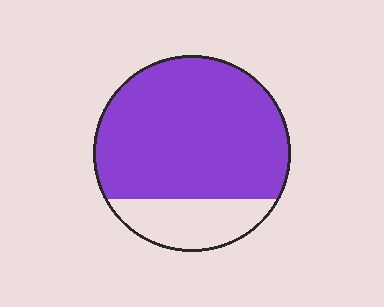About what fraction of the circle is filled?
About four fifths (4/5).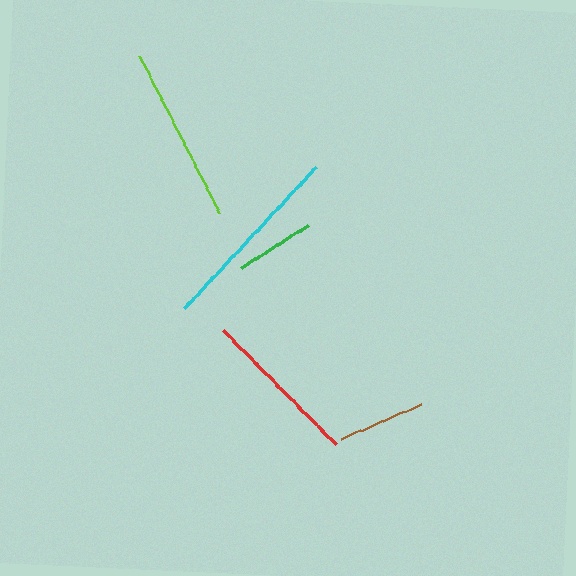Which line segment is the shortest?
The green line is the shortest at approximately 80 pixels.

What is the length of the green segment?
The green segment is approximately 80 pixels long.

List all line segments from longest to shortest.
From longest to shortest: cyan, lime, red, brown, green.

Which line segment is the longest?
The cyan line is the longest at approximately 192 pixels.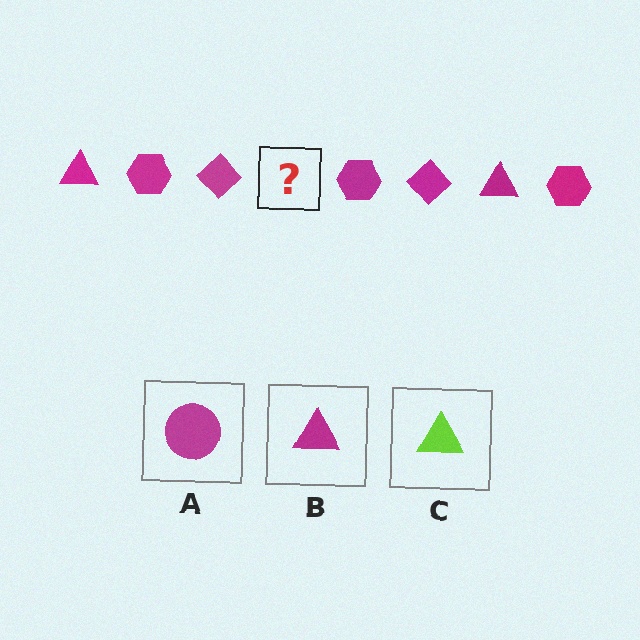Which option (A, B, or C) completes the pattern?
B.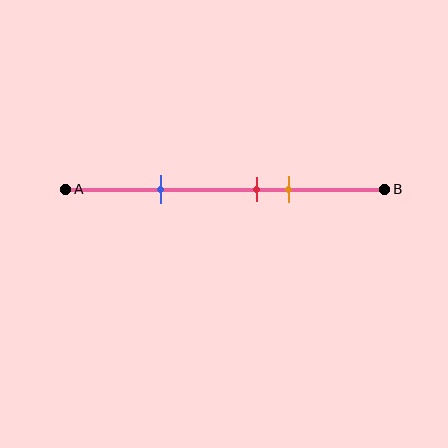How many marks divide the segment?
There are 3 marks dividing the segment.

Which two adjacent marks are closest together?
The red and orange marks are the closest adjacent pair.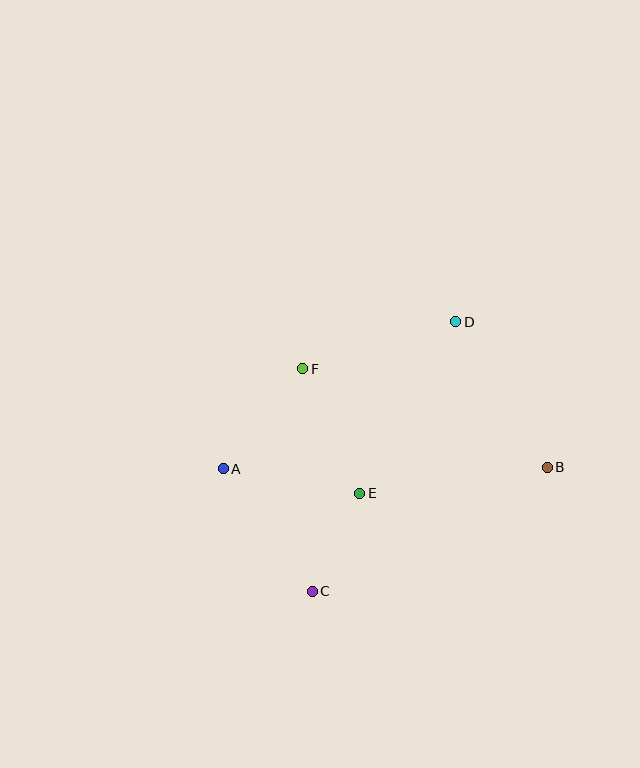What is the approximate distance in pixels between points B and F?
The distance between B and F is approximately 263 pixels.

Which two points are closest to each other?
Points C and E are closest to each other.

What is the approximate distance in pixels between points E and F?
The distance between E and F is approximately 136 pixels.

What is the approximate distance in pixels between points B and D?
The distance between B and D is approximately 172 pixels.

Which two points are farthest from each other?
Points A and B are farthest from each other.